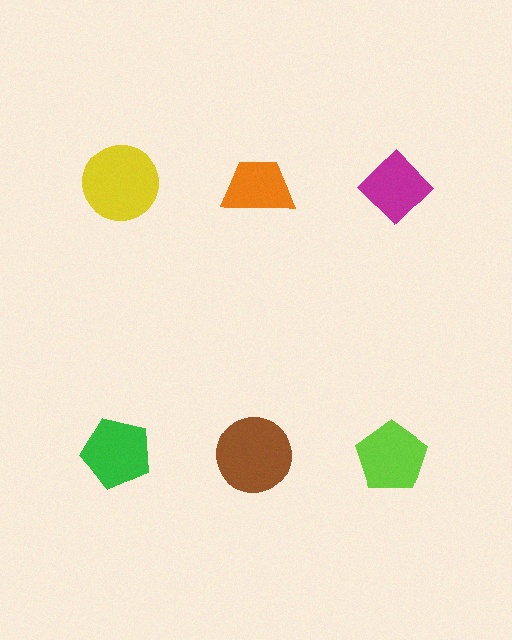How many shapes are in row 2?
3 shapes.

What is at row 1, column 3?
A magenta diamond.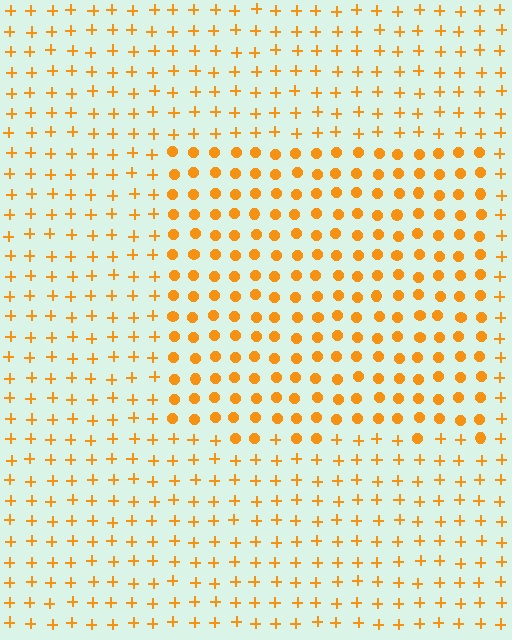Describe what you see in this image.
The image is filled with small orange elements arranged in a uniform grid. A rectangle-shaped region contains circles, while the surrounding area contains plus signs. The boundary is defined purely by the change in element shape.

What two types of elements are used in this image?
The image uses circles inside the rectangle region and plus signs outside it.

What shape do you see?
I see a rectangle.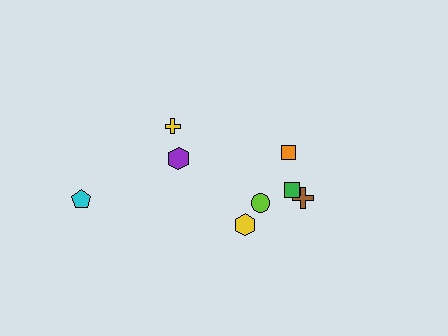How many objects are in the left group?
There are 3 objects.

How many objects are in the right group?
There are 5 objects.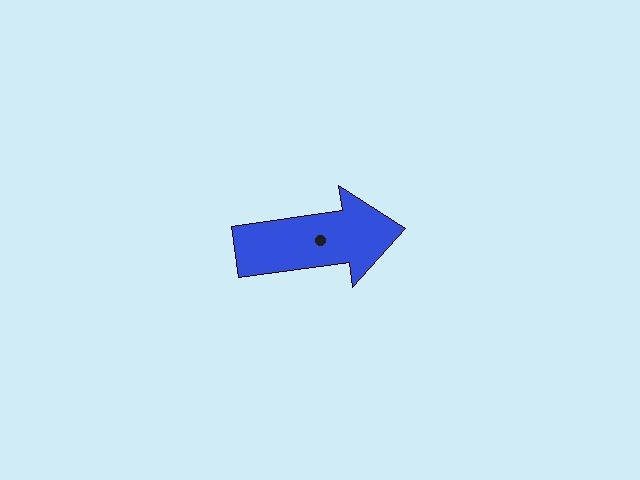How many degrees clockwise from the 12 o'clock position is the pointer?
Approximately 82 degrees.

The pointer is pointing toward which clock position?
Roughly 3 o'clock.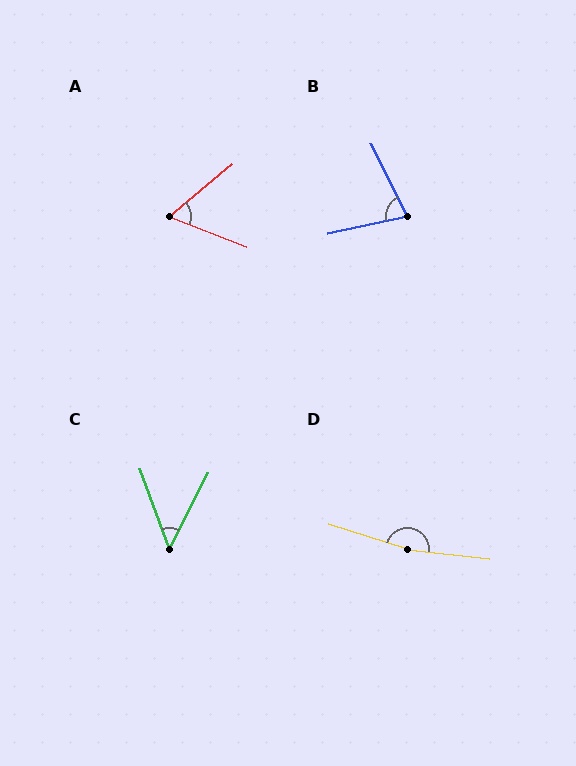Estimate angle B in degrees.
Approximately 76 degrees.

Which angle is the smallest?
C, at approximately 47 degrees.